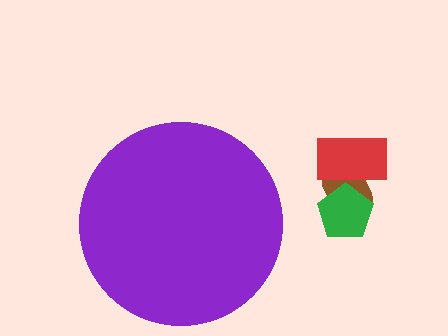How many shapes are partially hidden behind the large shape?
0 shapes are partially hidden.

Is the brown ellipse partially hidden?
No, the brown ellipse is fully visible.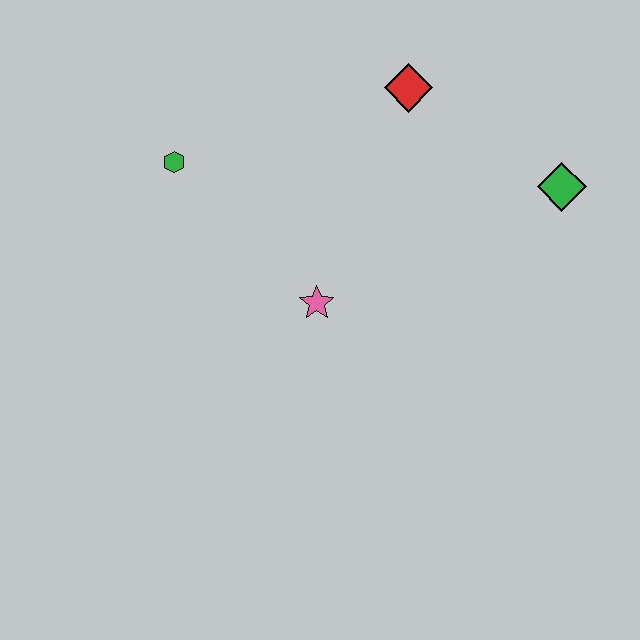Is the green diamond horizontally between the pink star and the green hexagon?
No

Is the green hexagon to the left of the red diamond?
Yes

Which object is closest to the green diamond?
The red diamond is closest to the green diamond.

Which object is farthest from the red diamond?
The green hexagon is farthest from the red diamond.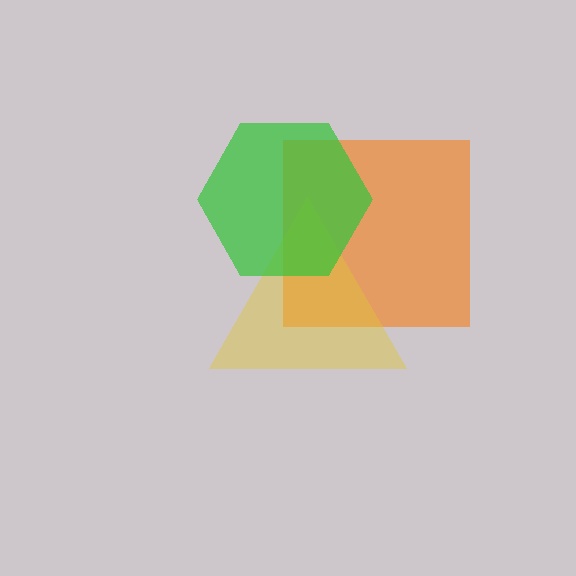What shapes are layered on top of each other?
The layered shapes are: an orange square, a yellow triangle, a green hexagon.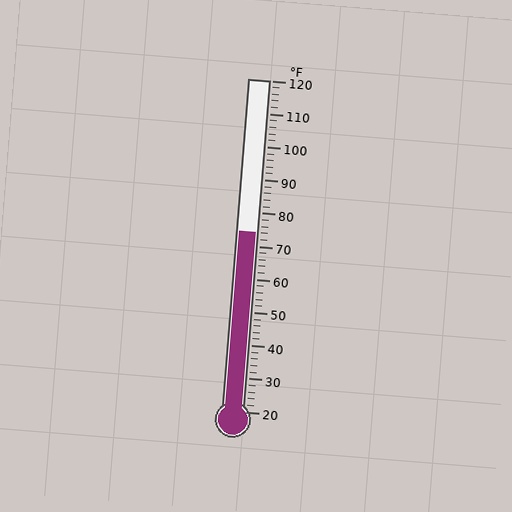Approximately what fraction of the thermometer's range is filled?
The thermometer is filled to approximately 55% of its range.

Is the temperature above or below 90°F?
The temperature is below 90°F.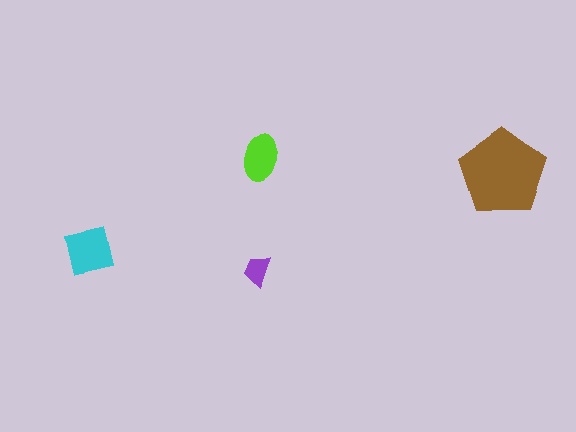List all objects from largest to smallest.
The brown pentagon, the cyan square, the lime ellipse, the purple trapezoid.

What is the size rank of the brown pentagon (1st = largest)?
1st.